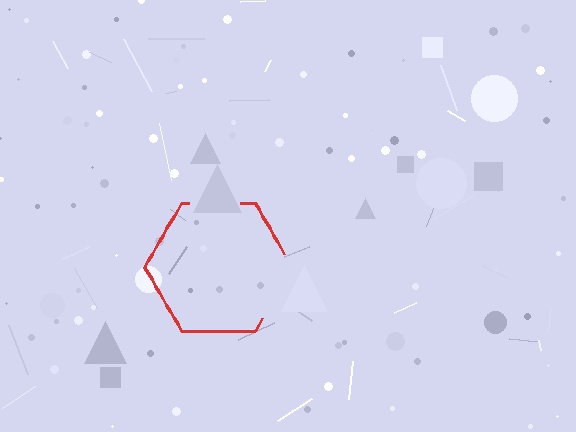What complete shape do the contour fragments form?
The contour fragments form a hexagon.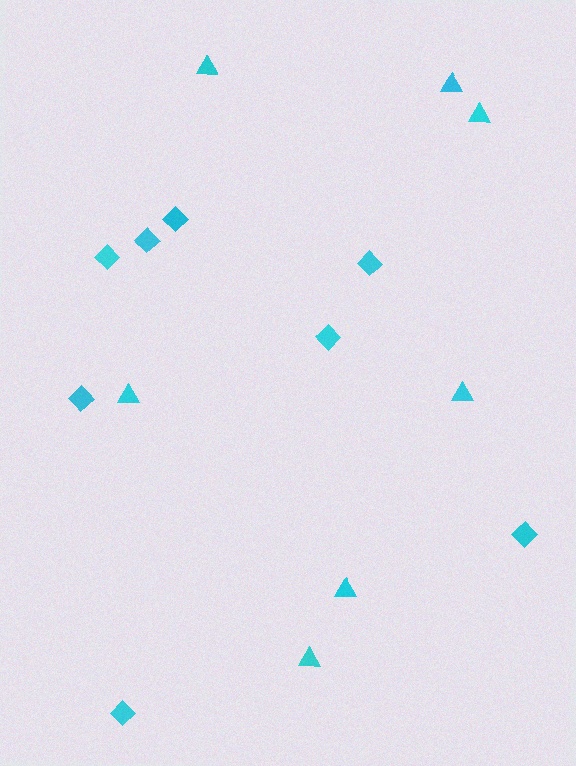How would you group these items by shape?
There are 2 groups: one group of diamonds (8) and one group of triangles (7).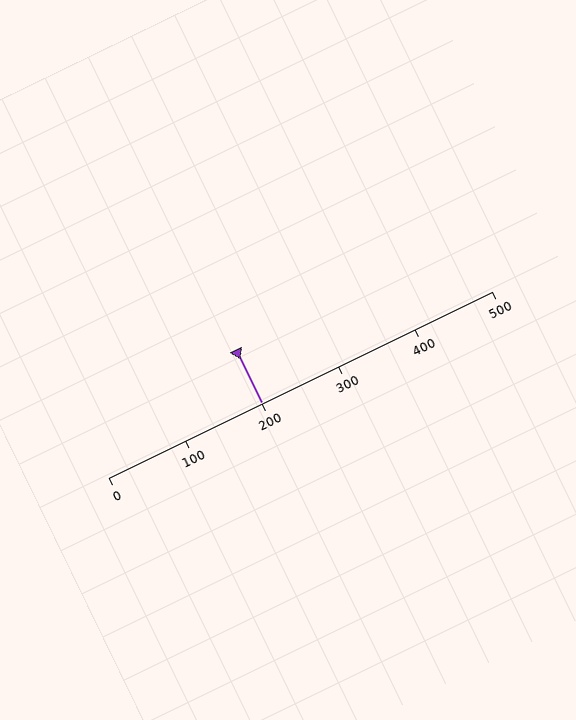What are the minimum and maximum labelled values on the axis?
The axis runs from 0 to 500.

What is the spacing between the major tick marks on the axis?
The major ticks are spaced 100 apart.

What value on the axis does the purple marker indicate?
The marker indicates approximately 200.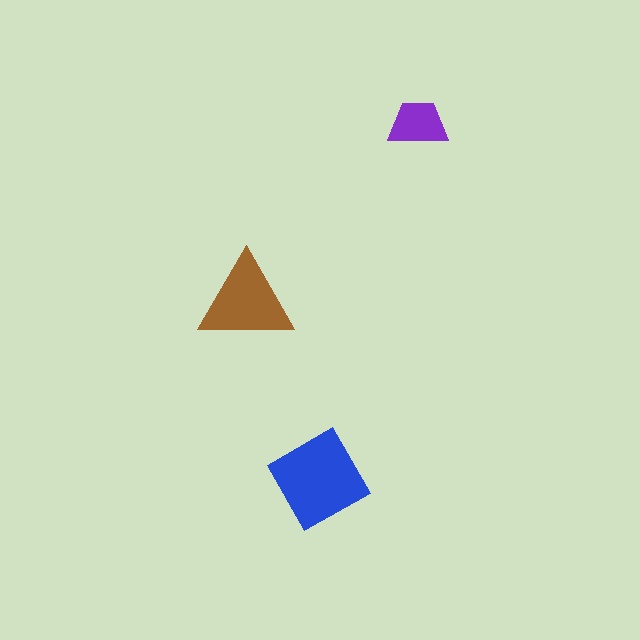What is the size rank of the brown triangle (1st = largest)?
2nd.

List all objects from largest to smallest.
The blue square, the brown triangle, the purple trapezoid.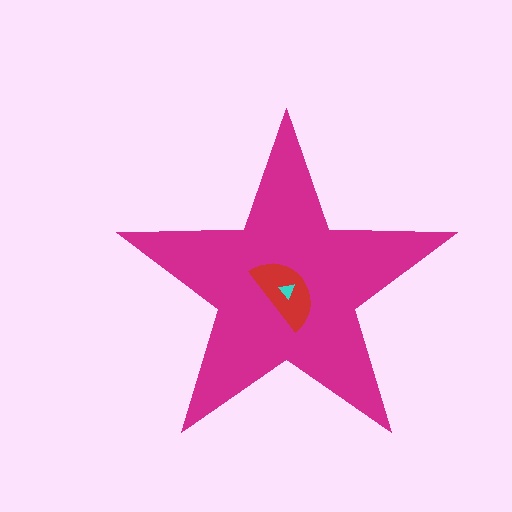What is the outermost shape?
The magenta star.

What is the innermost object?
The cyan triangle.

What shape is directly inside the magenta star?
The red semicircle.